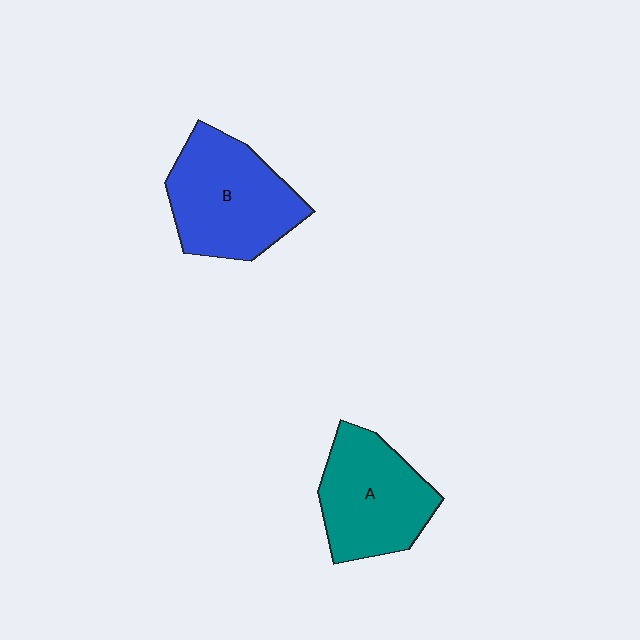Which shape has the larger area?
Shape B (blue).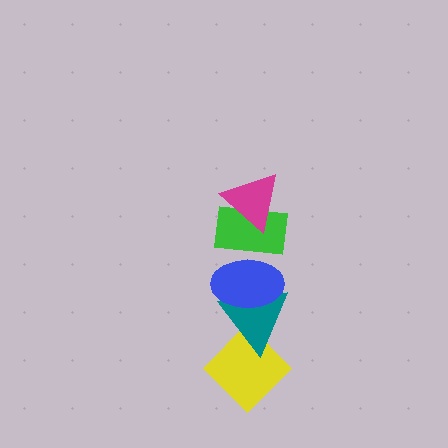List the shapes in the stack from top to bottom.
From top to bottom: the magenta triangle, the green rectangle, the blue ellipse, the teal triangle, the yellow diamond.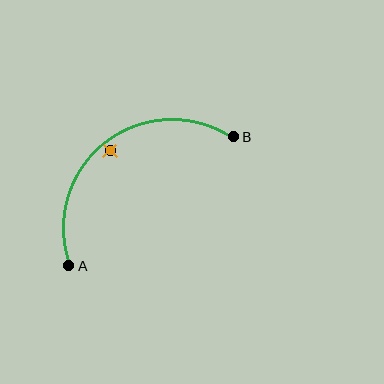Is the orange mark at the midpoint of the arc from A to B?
No — the orange mark does not lie on the arc at all. It sits slightly inside the curve.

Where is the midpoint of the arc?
The arc midpoint is the point on the curve farthest from the straight line joining A and B. It sits above and to the left of that line.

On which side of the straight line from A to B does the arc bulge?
The arc bulges above and to the left of the straight line connecting A and B.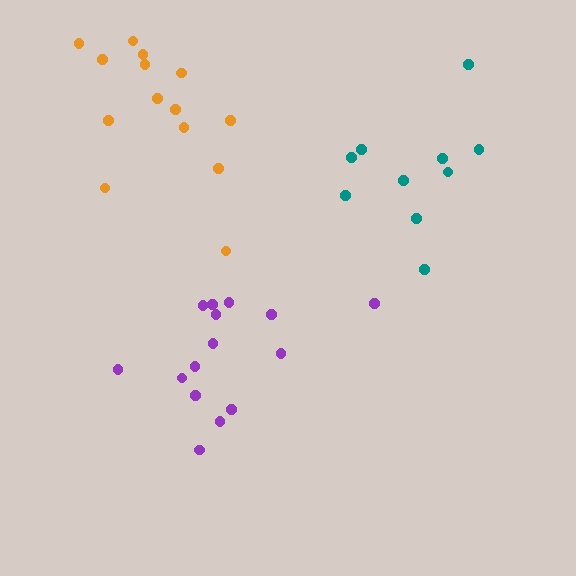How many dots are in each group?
Group 1: 15 dots, Group 2: 14 dots, Group 3: 10 dots (39 total).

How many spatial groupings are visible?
There are 3 spatial groupings.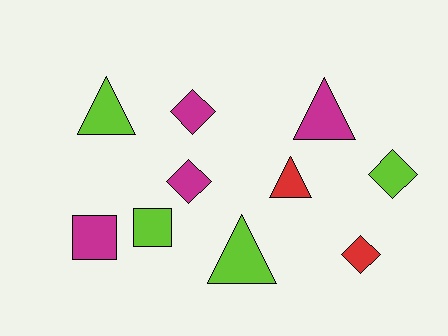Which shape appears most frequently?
Triangle, with 4 objects.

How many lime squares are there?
There is 1 lime square.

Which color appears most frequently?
Magenta, with 4 objects.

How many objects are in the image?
There are 10 objects.